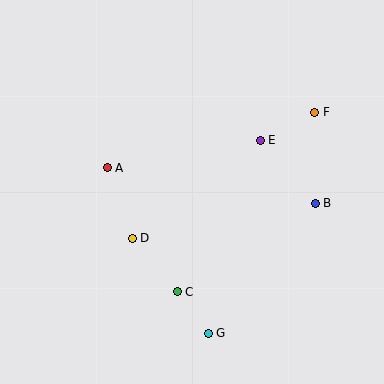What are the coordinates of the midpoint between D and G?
The midpoint between D and G is at (170, 286).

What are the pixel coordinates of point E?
Point E is at (260, 141).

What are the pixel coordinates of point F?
Point F is at (315, 112).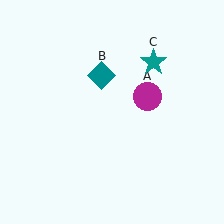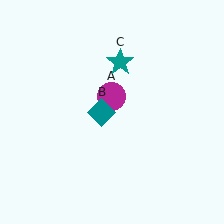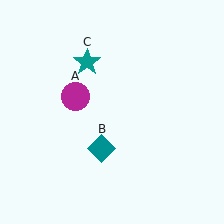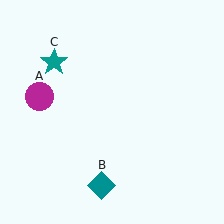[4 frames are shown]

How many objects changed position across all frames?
3 objects changed position: magenta circle (object A), teal diamond (object B), teal star (object C).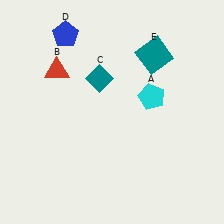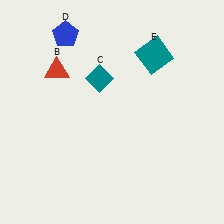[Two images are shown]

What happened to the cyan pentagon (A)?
The cyan pentagon (A) was removed in Image 2. It was in the top-right area of Image 1.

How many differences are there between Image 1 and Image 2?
There is 1 difference between the two images.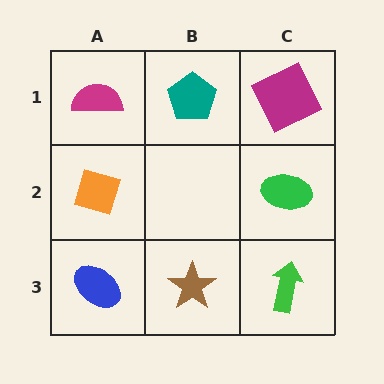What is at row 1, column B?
A teal pentagon.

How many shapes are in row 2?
2 shapes.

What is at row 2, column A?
An orange diamond.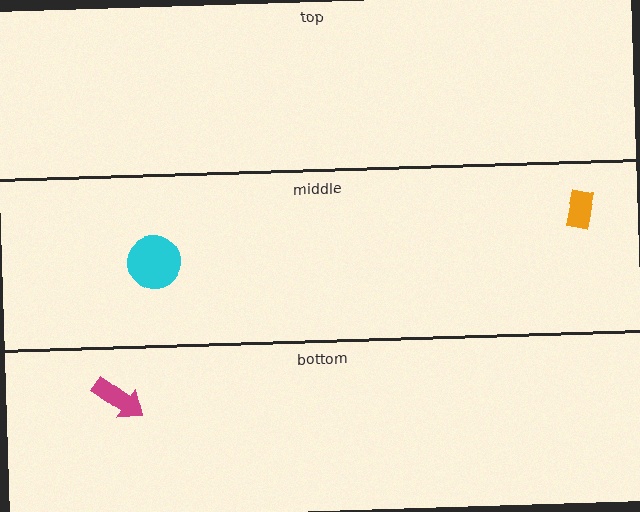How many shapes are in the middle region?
2.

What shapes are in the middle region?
The orange rectangle, the cyan circle.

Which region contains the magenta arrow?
The bottom region.